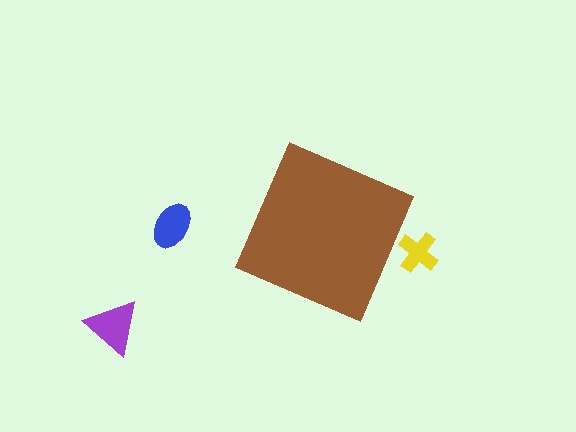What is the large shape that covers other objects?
A brown diamond.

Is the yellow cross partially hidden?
Yes, the yellow cross is partially hidden behind the brown diamond.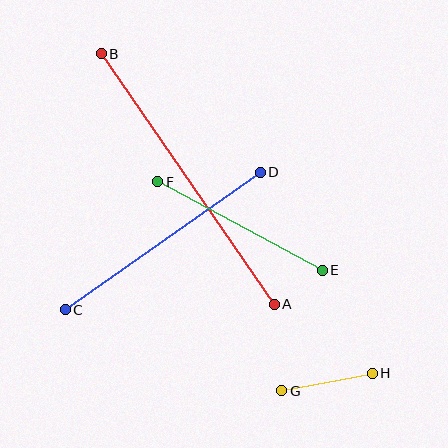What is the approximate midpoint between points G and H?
The midpoint is at approximately (327, 382) pixels.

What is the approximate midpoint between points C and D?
The midpoint is at approximately (163, 241) pixels.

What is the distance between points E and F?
The distance is approximately 187 pixels.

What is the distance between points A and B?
The distance is approximately 304 pixels.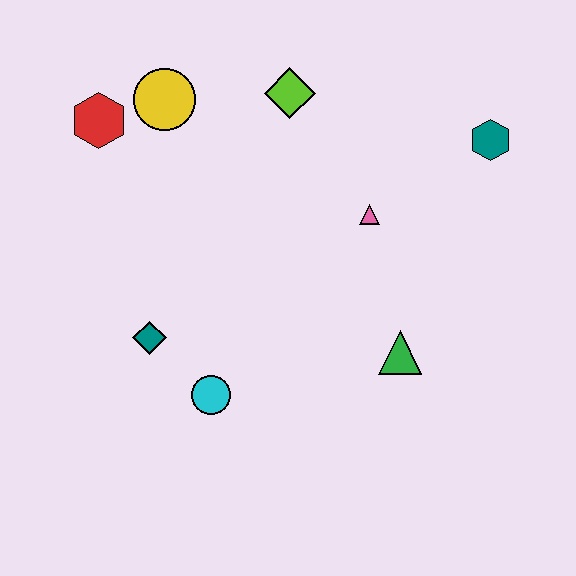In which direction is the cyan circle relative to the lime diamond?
The cyan circle is below the lime diamond.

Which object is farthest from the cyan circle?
The teal hexagon is farthest from the cyan circle.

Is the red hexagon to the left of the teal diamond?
Yes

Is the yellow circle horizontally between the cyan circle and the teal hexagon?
No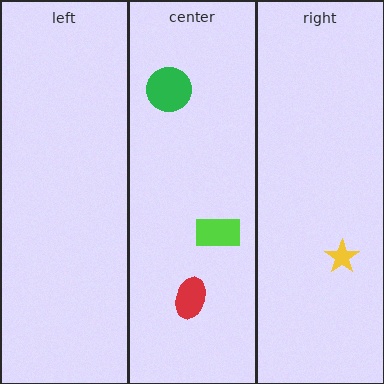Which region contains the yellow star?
The right region.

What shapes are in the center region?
The lime rectangle, the red ellipse, the green circle.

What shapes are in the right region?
The yellow star.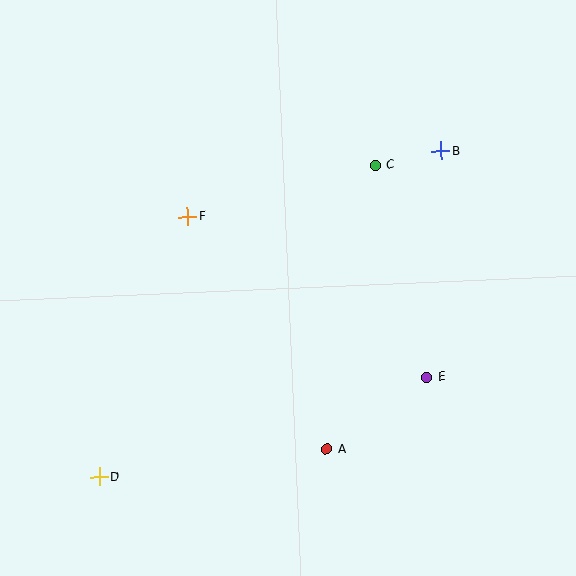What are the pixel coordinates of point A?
Point A is at (327, 449).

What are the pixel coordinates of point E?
Point E is at (427, 377).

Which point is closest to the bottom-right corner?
Point E is closest to the bottom-right corner.